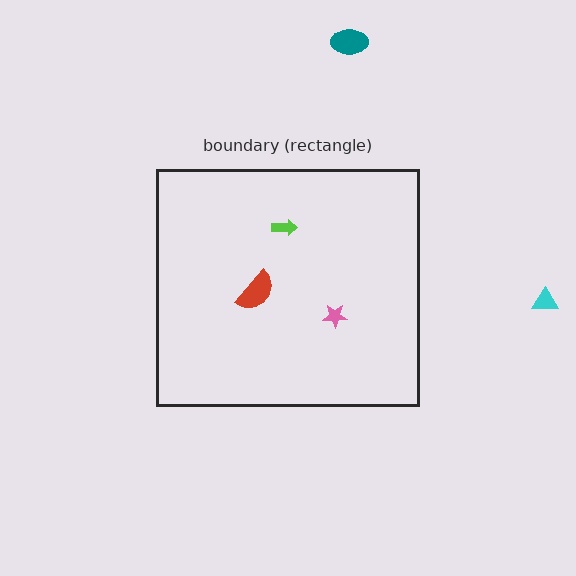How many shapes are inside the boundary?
3 inside, 2 outside.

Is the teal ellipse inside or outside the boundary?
Outside.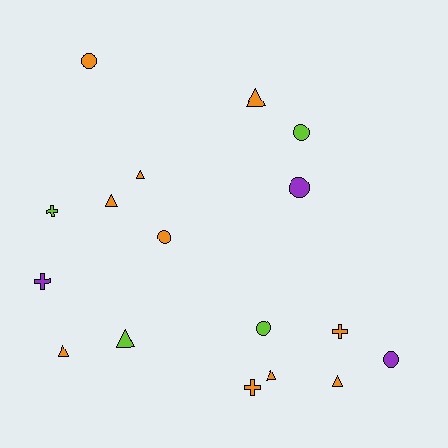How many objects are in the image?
There are 17 objects.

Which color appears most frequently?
Orange, with 10 objects.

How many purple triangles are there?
There are no purple triangles.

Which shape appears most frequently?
Triangle, with 7 objects.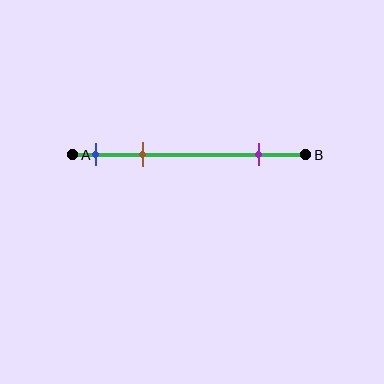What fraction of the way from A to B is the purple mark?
The purple mark is approximately 80% (0.8) of the way from A to B.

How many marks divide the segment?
There are 3 marks dividing the segment.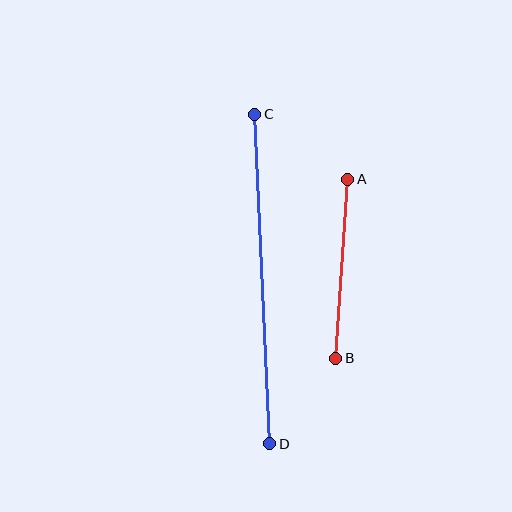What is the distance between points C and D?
The distance is approximately 330 pixels.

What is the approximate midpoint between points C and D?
The midpoint is at approximately (262, 279) pixels.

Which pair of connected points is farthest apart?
Points C and D are farthest apart.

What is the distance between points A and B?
The distance is approximately 179 pixels.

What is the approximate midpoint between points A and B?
The midpoint is at approximately (342, 269) pixels.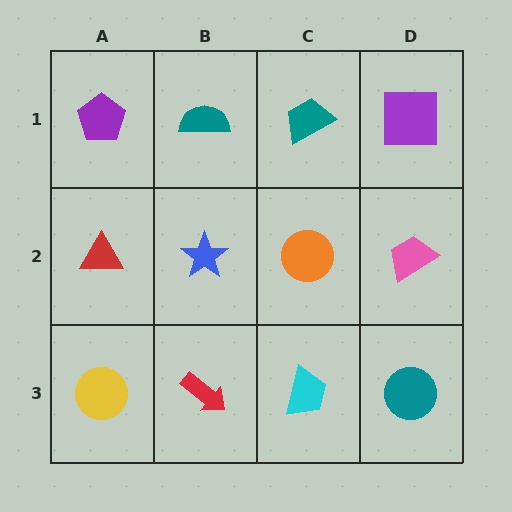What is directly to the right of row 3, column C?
A teal circle.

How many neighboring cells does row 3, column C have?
3.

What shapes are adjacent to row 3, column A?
A red triangle (row 2, column A), a red arrow (row 3, column B).